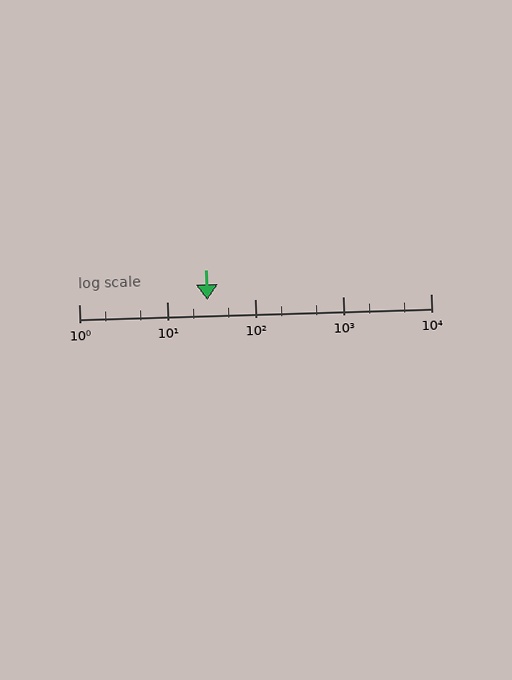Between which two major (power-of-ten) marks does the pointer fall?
The pointer is between 10 and 100.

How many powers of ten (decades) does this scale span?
The scale spans 4 decades, from 1 to 10000.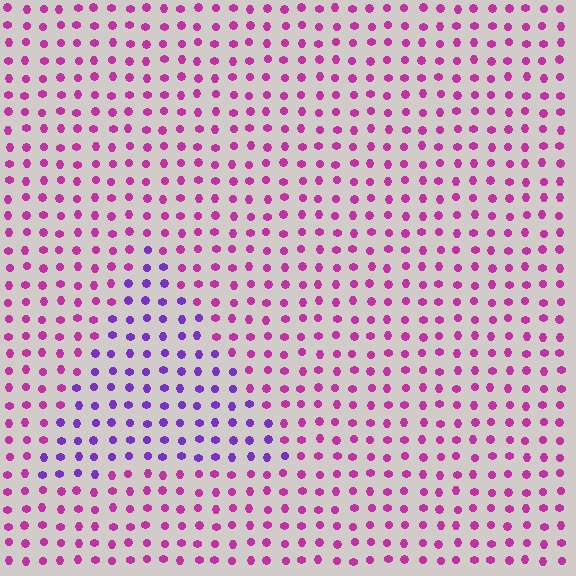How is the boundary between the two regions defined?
The boundary is defined purely by a slight shift in hue (about 43 degrees). Spacing, size, and orientation are identical on both sides.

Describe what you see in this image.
The image is filled with small magenta elements in a uniform arrangement. A triangle-shaped region is visible where the elements are tinted to a slightly different hue, forming a subtle color boundary.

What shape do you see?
I see a triangle.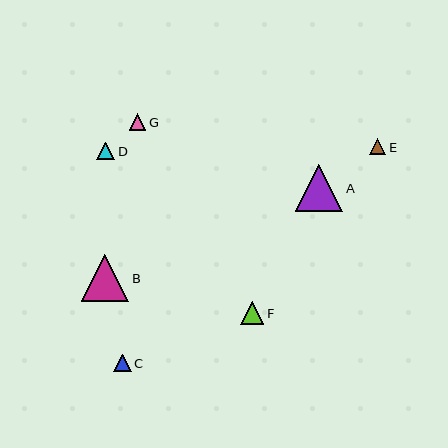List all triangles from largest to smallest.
From largest to smallest: A, B, F, D, C, G, E.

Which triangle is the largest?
Triangle A is the largest with a size of approximately 48 pixels.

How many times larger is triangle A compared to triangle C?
Triangle A is approximately 2.7 times the size of triangle C.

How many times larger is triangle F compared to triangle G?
Triangle F is approximately 1.4 times the size of triangle G.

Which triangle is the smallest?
Triangle E is the smallest with a size of approximately 16 pixels.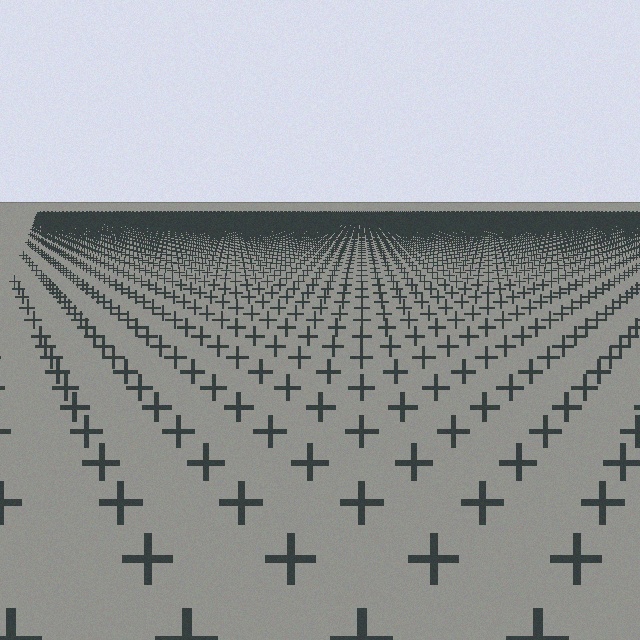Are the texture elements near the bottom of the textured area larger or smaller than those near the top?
Larger. Near the bottom, elements are closer to the viewer and appear at a bigger on-screen size.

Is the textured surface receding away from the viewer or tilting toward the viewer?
The surface is receding away from the viewer. Texture elements get smaller and denser toward the top.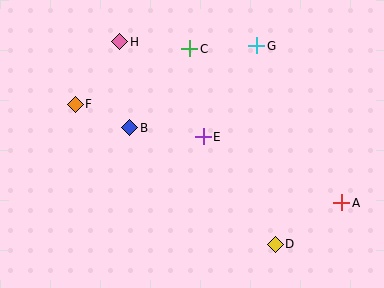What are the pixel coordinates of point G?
Point G is at (257, 46).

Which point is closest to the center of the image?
Point E at (203, 137) is closest to the center.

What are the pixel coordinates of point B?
Point B is at (130, 128).